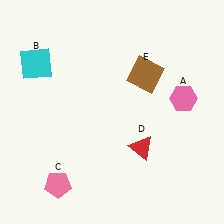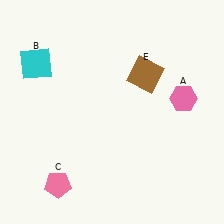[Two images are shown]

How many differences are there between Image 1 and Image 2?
There is 1 difference between the two images.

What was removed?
The red triangle (D) was removed in Image 2.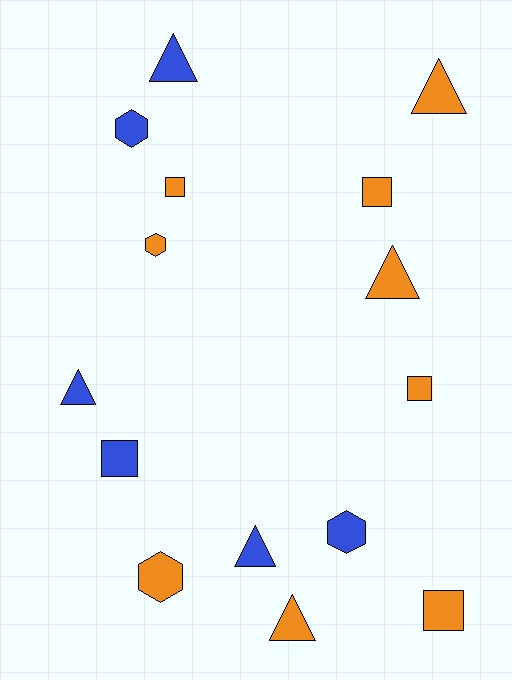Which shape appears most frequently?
Triangle, with 6 objects.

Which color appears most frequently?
Orange, with 9 objects.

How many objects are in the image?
There are 15 objects.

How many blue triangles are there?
There are 3 blue triangles.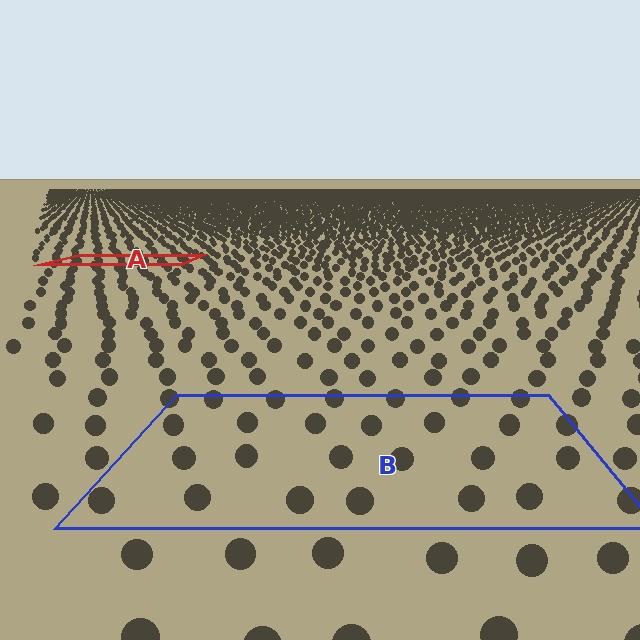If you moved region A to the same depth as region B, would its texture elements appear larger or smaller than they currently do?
They would appear larger. At a closer depth, the same texture elements are projected at a bigger on-screen size.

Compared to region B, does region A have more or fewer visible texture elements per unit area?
Region A has more texture elements per unit area — they are packed more densely because it is farther away.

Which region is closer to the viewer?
Region B is closer. The texture elements there are larger and more spread out.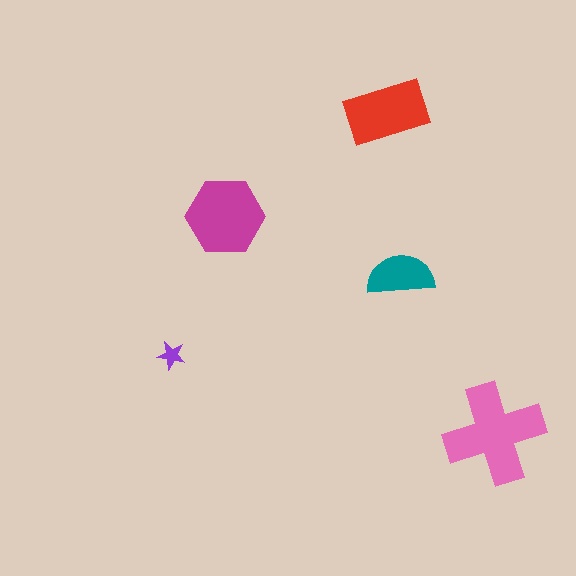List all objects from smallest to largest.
The purple star, the teal semicircle, the red rectangle, the magenta hexagon, the pink cross.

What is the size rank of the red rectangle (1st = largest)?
3rd.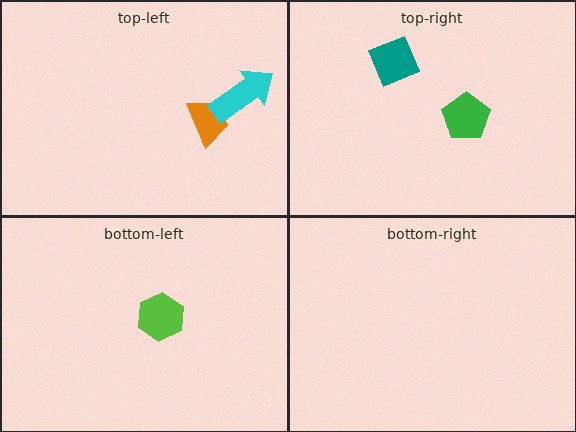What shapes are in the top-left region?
The orange trapezoid, the cyan arrow.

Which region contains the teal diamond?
The top-right region.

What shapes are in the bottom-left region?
The lime hexagon.